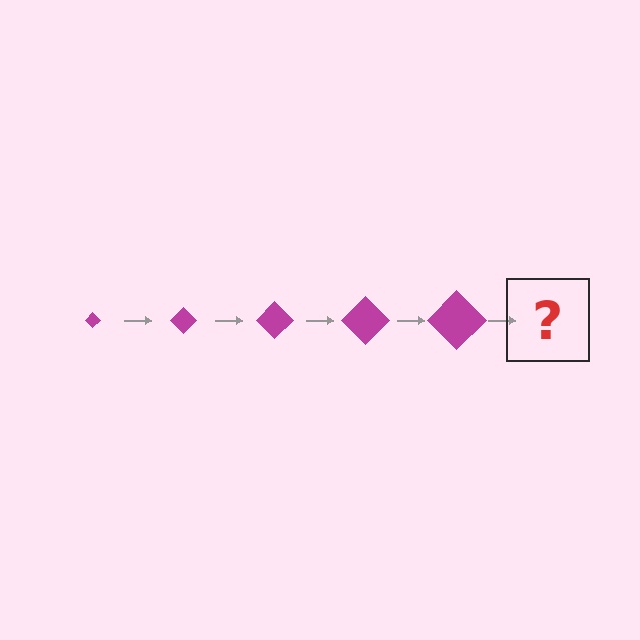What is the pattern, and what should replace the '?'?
The pattern is that the diamond gets progressively larger each step. The '?' should be a magenta diamond, larger than the previous one.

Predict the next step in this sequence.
The next step is a magenta diamond, larger than the previous one.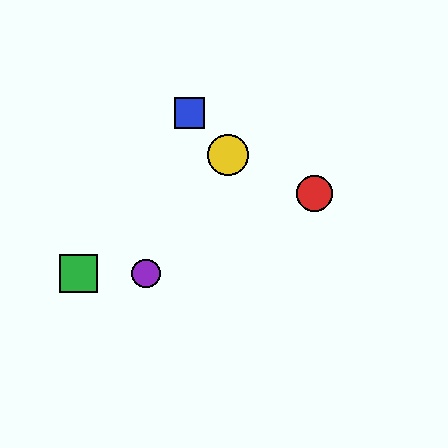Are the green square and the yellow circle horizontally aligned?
No, the green square is at y≈274 and the yellow circle is at y≈155.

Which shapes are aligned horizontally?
The green square, the purple circle are aligned horizontally.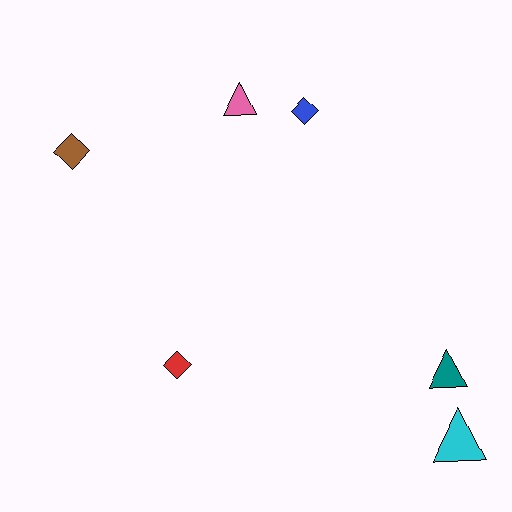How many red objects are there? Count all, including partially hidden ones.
There is 1 red object.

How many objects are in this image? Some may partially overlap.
There are 6 objects.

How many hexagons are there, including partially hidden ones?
There are no hexagons.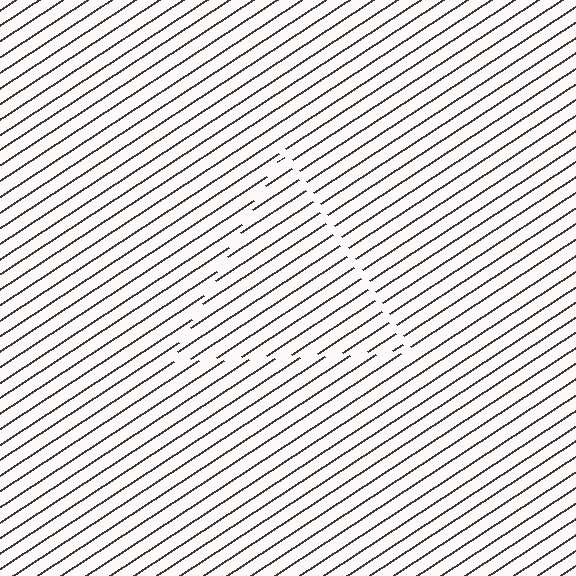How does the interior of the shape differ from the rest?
The interior of the shape contains the same grating, shifted by half a period — the contour is defined by the phase discontinuity where line-ends from the inner and outer gratings abut.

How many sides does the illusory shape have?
3 sides — the line-ends trace a triangle.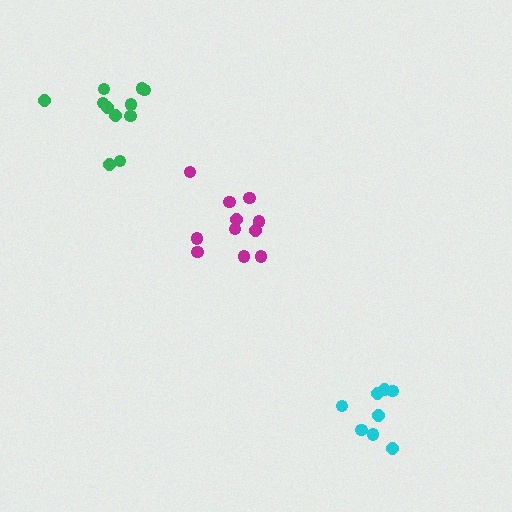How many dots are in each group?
Group 1: 8 dots, Group 2: 11 dots, Group 3: 11 dots (30 total).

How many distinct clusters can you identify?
There are 3 distinct clusters.